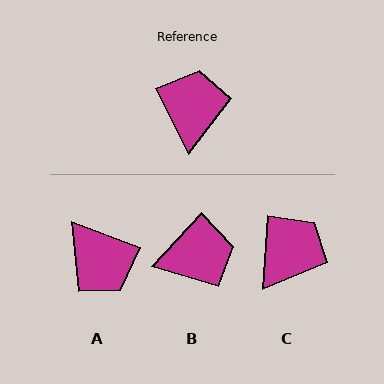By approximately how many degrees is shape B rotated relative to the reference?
Approximately 68 degrees clockwise.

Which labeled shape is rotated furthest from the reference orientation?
A, about 137 degrees away.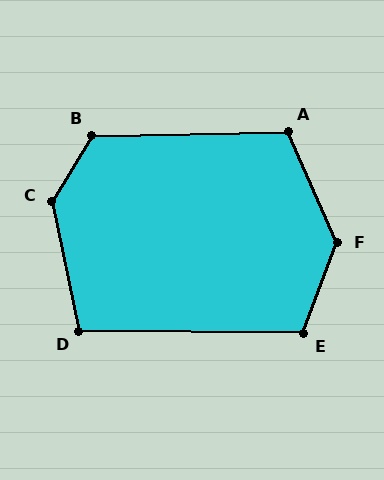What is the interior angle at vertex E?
Approximately 110 degrees (obtuse).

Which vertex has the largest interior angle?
C, at approximately 137 degrees.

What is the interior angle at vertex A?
Approximately 112 degrees (obtuse).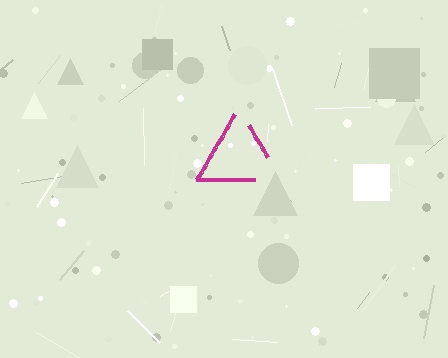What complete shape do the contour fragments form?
The contour fragments form a triangle.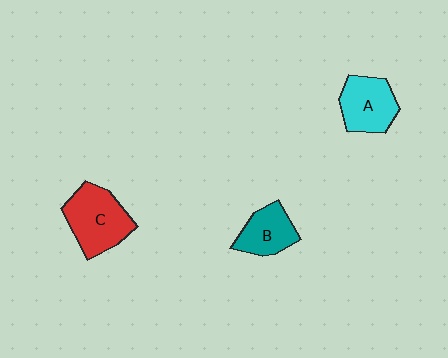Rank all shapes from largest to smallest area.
From largest to smallest: C (red), A (cyan), B (teal).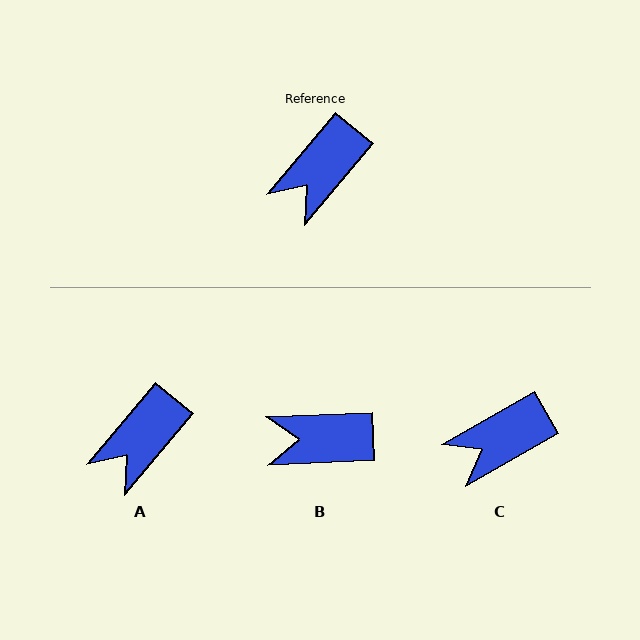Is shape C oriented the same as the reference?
No, it is off by about 21 degrees.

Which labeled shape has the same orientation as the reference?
A.